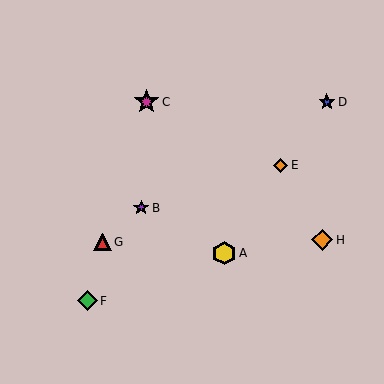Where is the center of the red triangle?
The center of the red triangle is at (102, 242).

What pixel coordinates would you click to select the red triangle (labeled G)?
Click at (102, 242) to select the red triangle G.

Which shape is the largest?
The magenta star (labeled C) is the largest.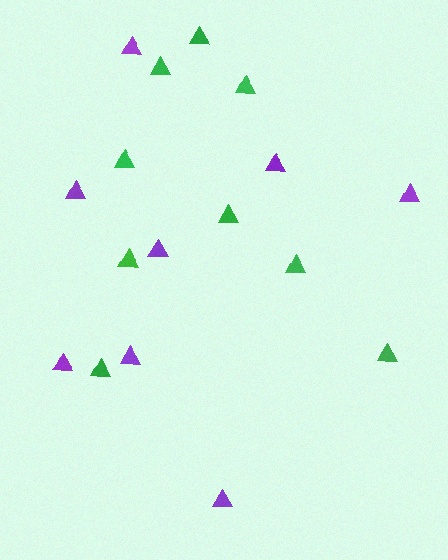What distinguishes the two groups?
There are 2 groups: one group of green triangles (9) and one group of purple triangles (8).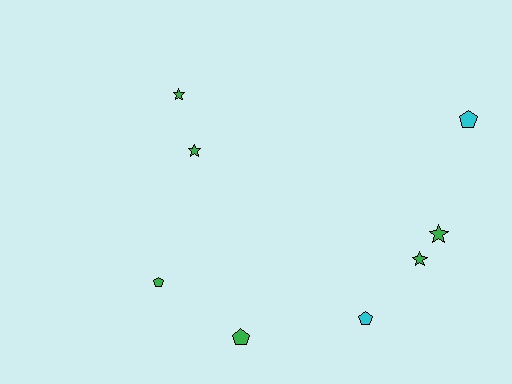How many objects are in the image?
There are 8 objects.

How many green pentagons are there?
There are 2 green pentagons.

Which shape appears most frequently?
Star, with 4 objects.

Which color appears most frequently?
Green, with 6 objects.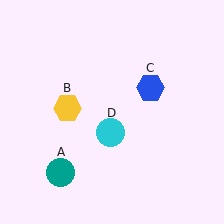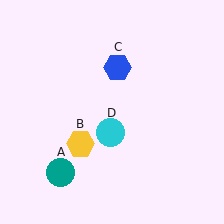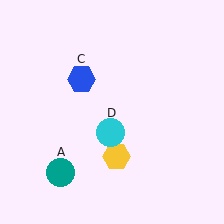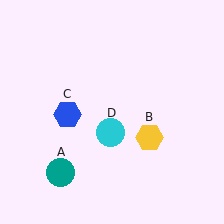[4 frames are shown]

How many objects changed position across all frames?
2 objects changed position: yellow hexagon (object B), blue hexagon (object C).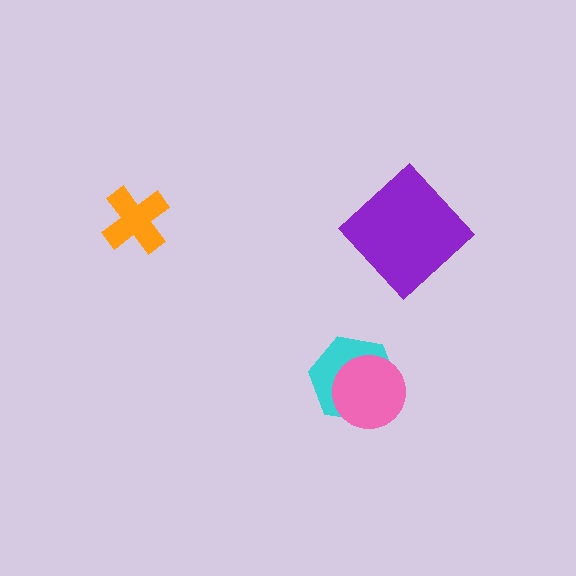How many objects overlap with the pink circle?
1 object overlaps with the pink circle.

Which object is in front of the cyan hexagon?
The pink circle is in front of the cyan hexagon.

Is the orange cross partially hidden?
No, no other shape covers it.